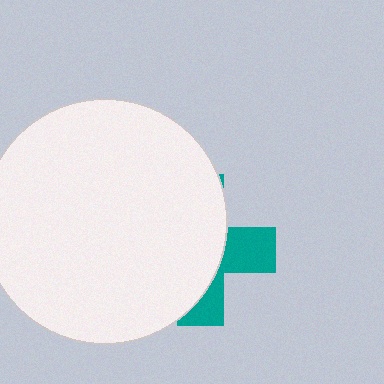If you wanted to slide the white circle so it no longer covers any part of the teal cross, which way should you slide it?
Slide it left — that is the most direct way to separate the two shapes.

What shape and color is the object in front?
The object in front is a white circle.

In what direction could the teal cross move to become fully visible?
The teal cross could move right. That would shift it out from behind the white circle entirely.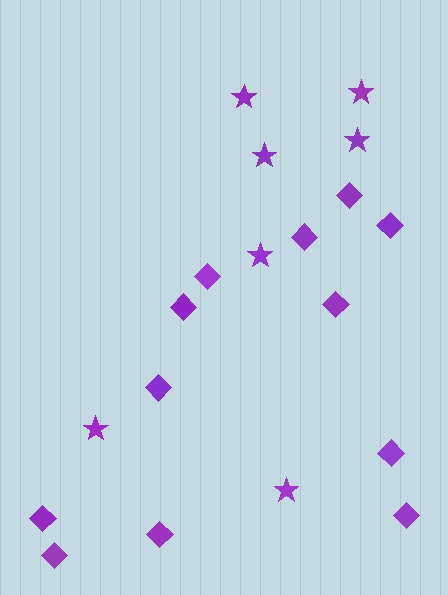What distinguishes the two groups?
There are 2 groups: one group of diamonds (12) and one group of stars (7).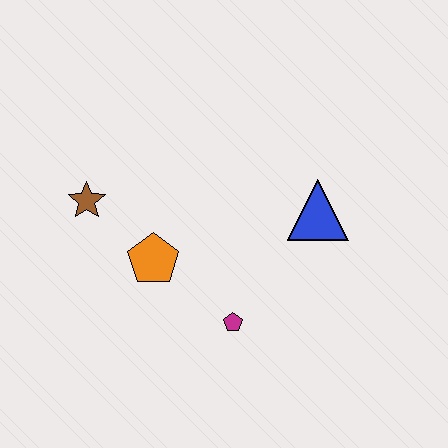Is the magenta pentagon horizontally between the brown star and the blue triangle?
Yes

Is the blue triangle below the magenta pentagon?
No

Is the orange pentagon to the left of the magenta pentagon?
Yes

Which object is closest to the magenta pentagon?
The orange pentagon is closest to the magenta pentagon.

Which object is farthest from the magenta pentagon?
The brown star is farthest from the magenta pentagon.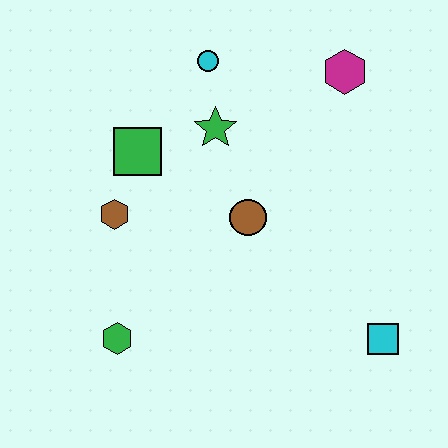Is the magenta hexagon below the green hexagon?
No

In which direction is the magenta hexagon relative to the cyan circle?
The magenta hexagon is to the right of the cyan circle.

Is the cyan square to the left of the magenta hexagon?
No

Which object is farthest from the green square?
The cyan square is farthest from the green square.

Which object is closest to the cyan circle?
The green star is closest to the cyan circle.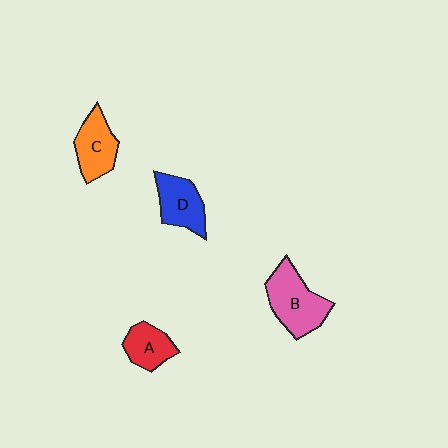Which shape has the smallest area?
Shape A (red).